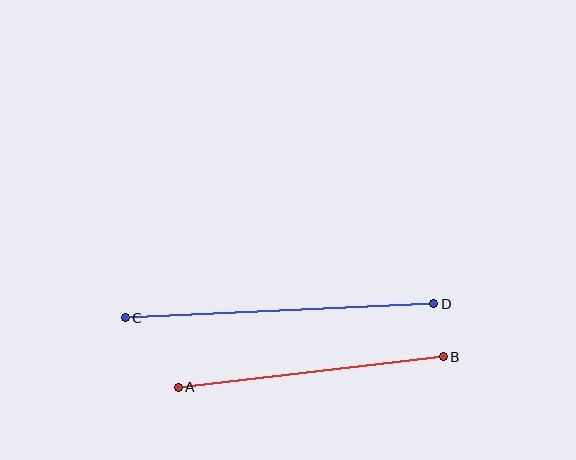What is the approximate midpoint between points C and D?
The midpoint is at approximately (280, 311) pixels.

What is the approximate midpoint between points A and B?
The midpoint is at approximately (311, 372) pixels.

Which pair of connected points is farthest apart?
Points C and D are farthest apart.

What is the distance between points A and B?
The distance is approximately 267 pixels.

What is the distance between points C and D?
The distance is approximately 309 pixels.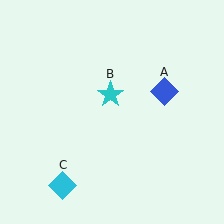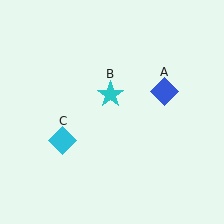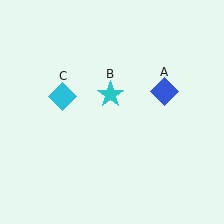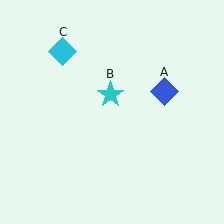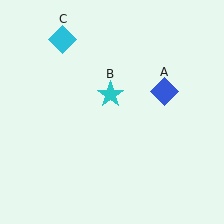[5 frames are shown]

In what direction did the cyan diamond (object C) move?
The cyan diamond (object C) moved up.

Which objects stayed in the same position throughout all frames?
Blue diamond (object A) and cyan star (object B) remained stationary.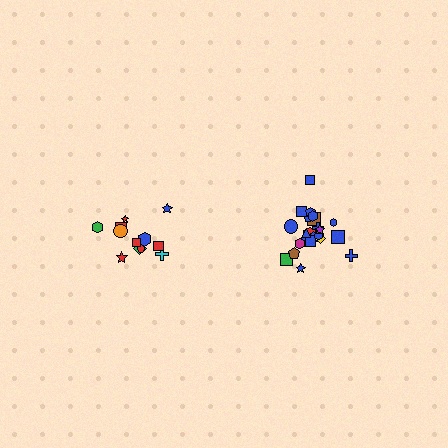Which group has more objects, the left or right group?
The right group.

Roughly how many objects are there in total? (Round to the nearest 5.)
Roughly 35 objects in total.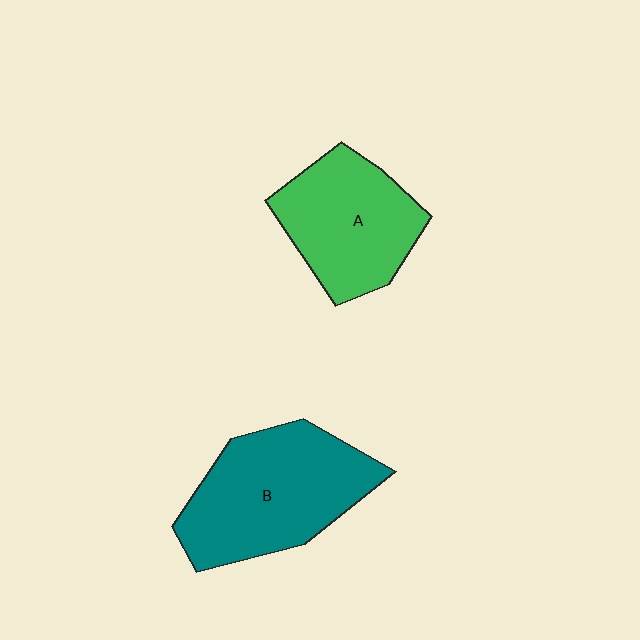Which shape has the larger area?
Shape B (teal).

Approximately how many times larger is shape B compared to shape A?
Approximately 1.3 times.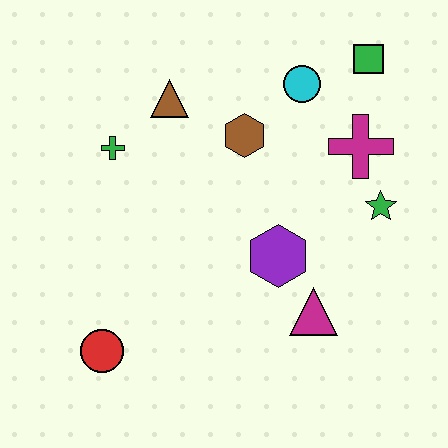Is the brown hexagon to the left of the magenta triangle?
Yes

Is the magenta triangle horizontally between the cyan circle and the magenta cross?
Yes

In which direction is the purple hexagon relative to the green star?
The purple hexagon is to the left of the green star.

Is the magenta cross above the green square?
No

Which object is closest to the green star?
The magenta cross is closest to the green star.